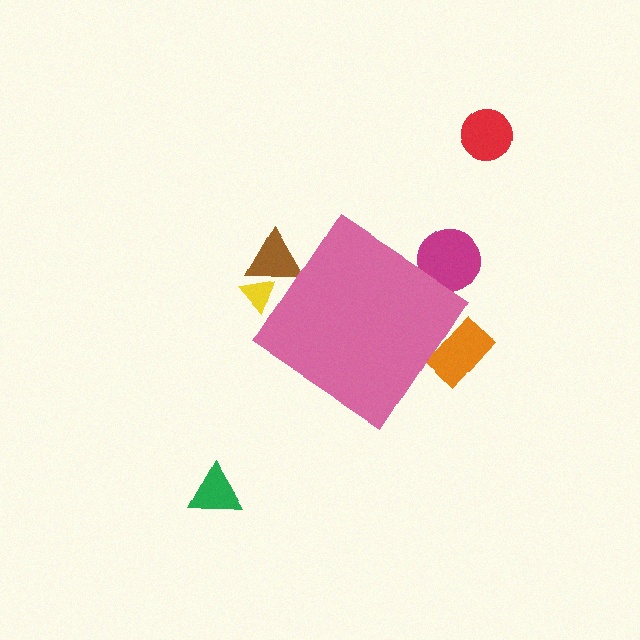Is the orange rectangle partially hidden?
Yes, the orange rectangle is partially hidden behind the pink diamond.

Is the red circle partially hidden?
No, the red circle is fully visible.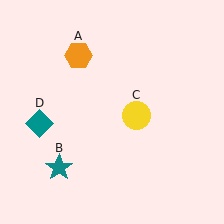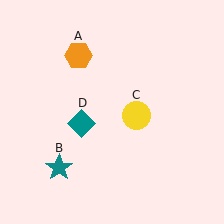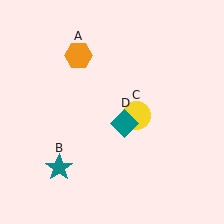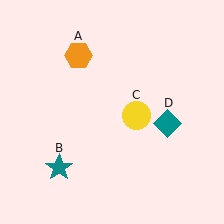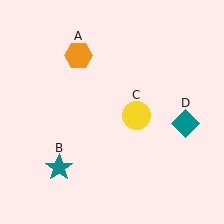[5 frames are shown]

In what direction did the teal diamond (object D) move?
The teal diamond (object D) moved right.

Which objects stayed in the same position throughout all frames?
Orange hexagon (object A) and teal star (object B) and yellow circle (object C) remained stationary.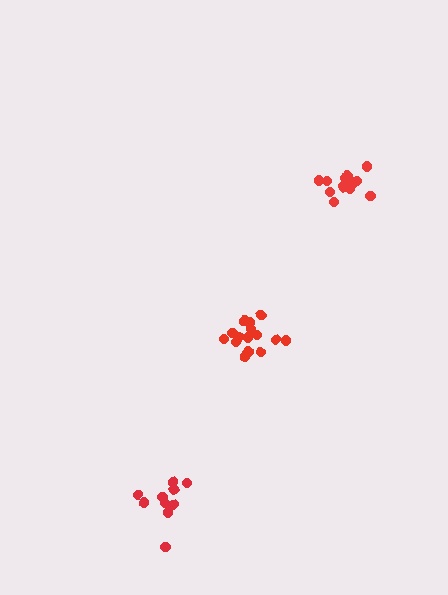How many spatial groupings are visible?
There are 3 spatial groupings.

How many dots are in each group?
Group 1: 16 dots, Group 2: 11 dots, Group 3: 14 dots (41 total).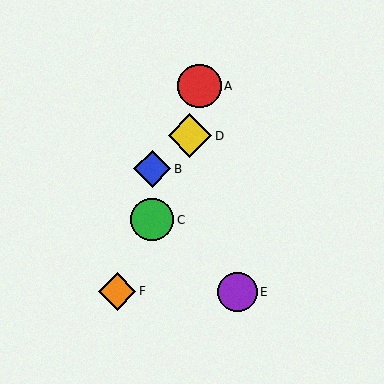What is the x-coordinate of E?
Object E is at x≈238.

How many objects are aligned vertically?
2 objects (B, C) are aligned vertically.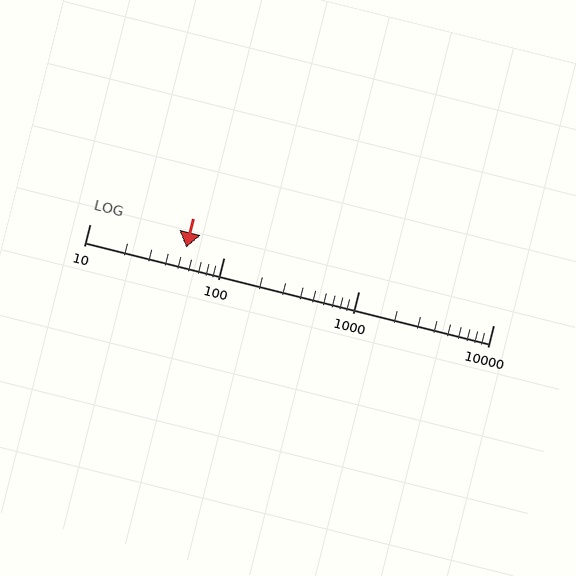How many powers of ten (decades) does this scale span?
The scale spans 3 decades, from 10 to 10000.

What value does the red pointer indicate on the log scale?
The pointer indicates approximately 52.